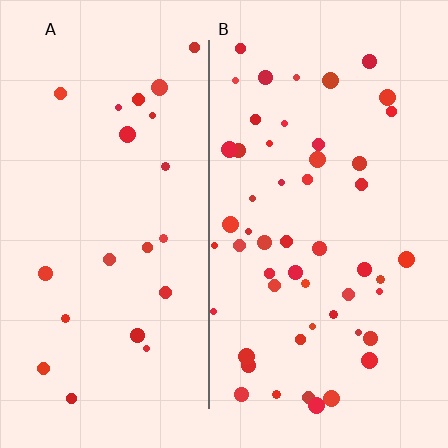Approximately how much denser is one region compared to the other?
Approximately 2.3× — region B over region A.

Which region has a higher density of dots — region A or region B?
B (the right).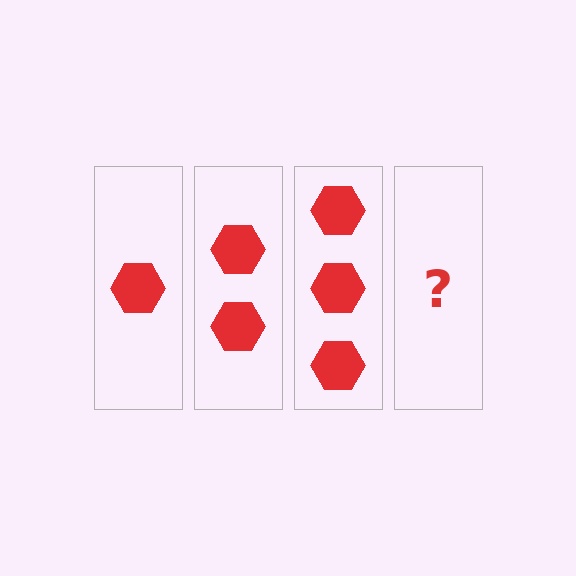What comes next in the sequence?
The next element should be 4 hexagons.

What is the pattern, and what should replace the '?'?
The pattern is that each step adds one more hexagon. The '?' should be 4 hexagons.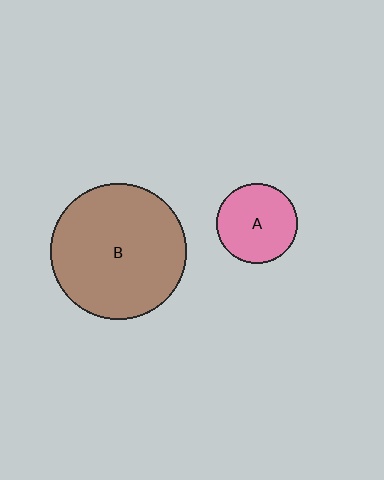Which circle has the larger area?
Circle B (brown).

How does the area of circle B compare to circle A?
Approximately 2.9 times.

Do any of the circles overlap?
No, none of the circles overlap.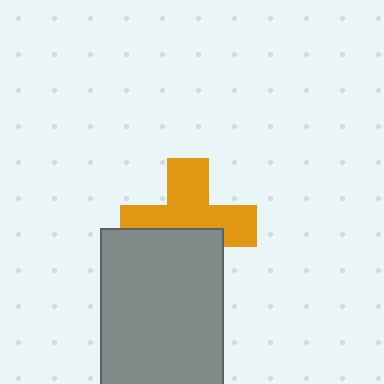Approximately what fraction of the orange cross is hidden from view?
Roughly 41% of the orange cross is hidden behind the gray rectangle.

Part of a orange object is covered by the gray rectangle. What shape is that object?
It is a cross.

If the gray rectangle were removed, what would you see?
You would see the complete orange cross.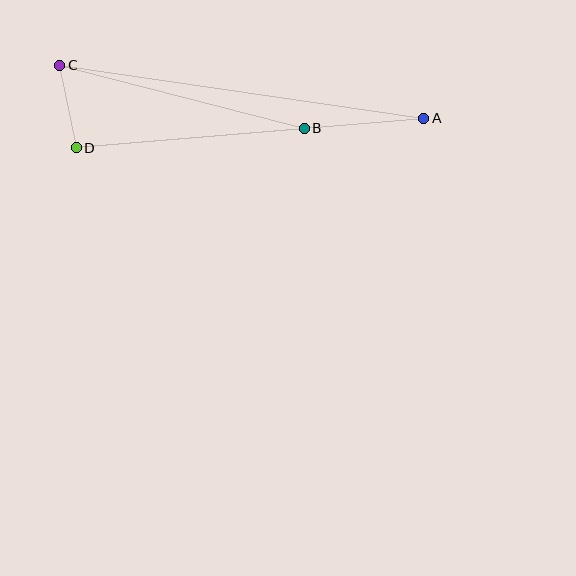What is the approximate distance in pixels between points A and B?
The distance between A and B is approximately 120 pixels.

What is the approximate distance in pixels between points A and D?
The distance between A and D is approximately 349 pixels.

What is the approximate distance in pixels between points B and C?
The distance between B and C is approximately 253 pixels.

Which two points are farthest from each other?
Points A and C are farthest from each other.